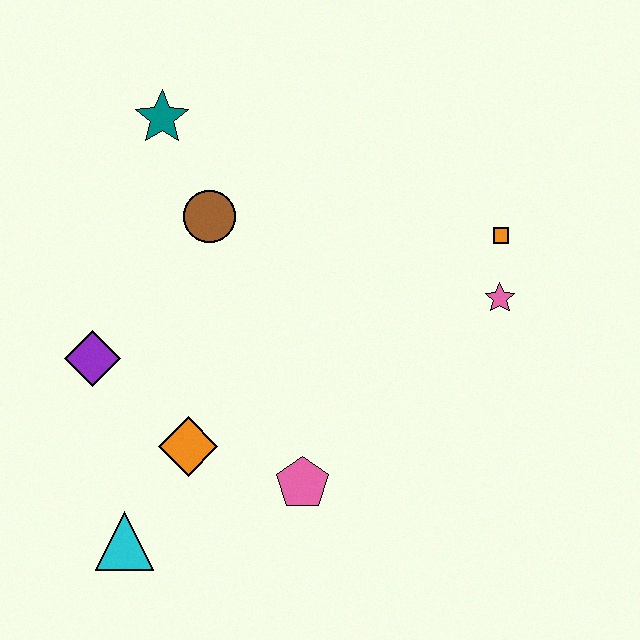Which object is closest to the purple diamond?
The orange diamond is closest to the purple diamond.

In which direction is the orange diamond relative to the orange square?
The orange diamond is to the left of the orange square.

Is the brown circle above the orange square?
Yes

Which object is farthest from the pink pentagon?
The teal star is farthest from the pink pentagon.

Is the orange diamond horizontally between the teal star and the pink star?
Yes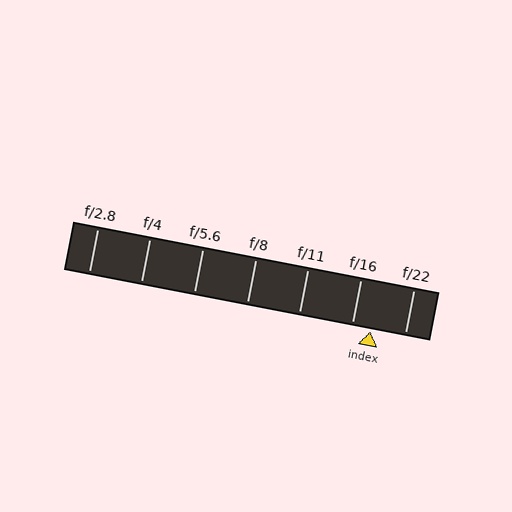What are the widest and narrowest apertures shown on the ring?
The widest aperture shown is f/2.8 and the narrowest is f/22.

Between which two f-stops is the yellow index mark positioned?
The index mark is between f/16 and f/22.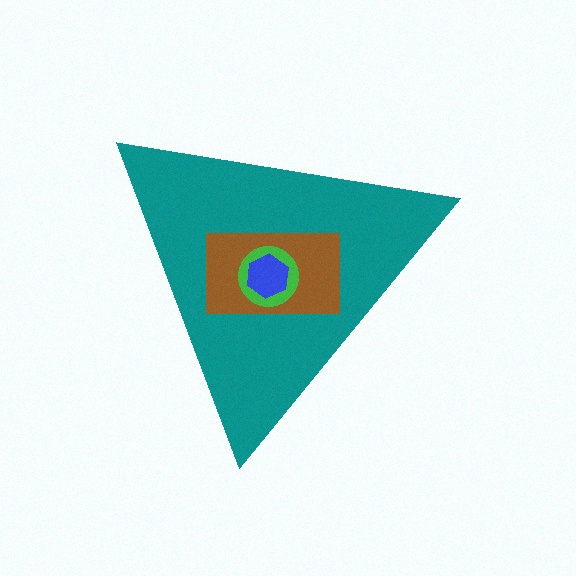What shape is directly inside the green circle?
The blue hexagon.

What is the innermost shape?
The blue hexagon.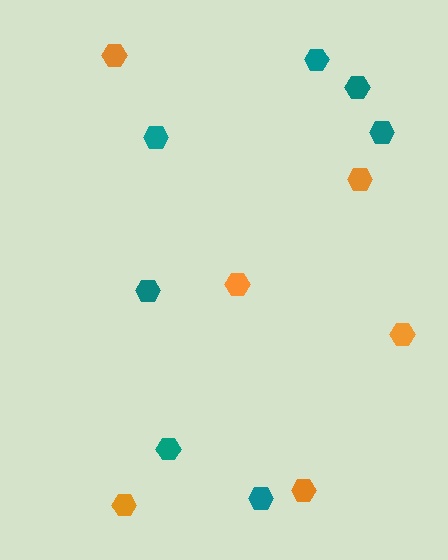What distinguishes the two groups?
There are 2 groups: one group of teal hexagons (7) and one group of orange hexagons (6).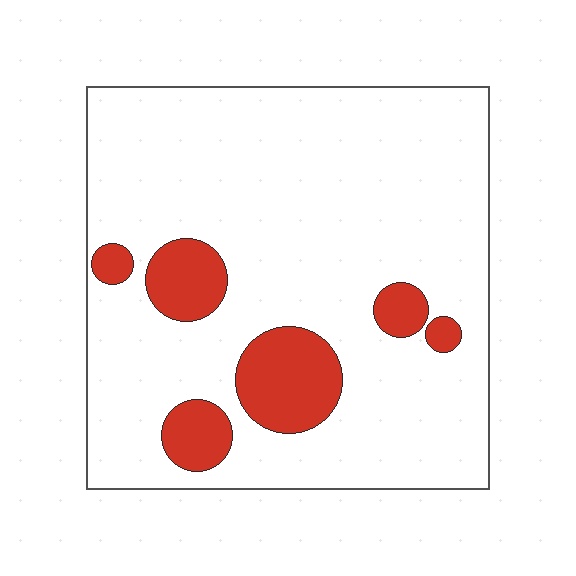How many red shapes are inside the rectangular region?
6.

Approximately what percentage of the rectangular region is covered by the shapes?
Approximately 15%.